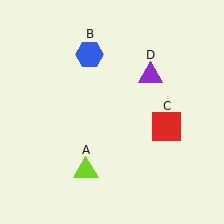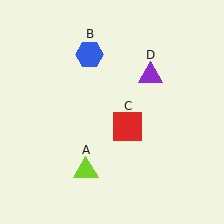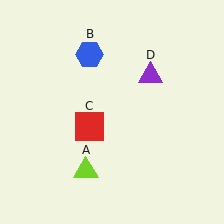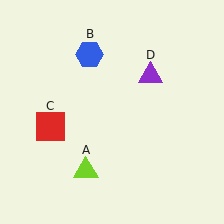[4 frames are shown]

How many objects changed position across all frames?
1 object changed position: red square (object C).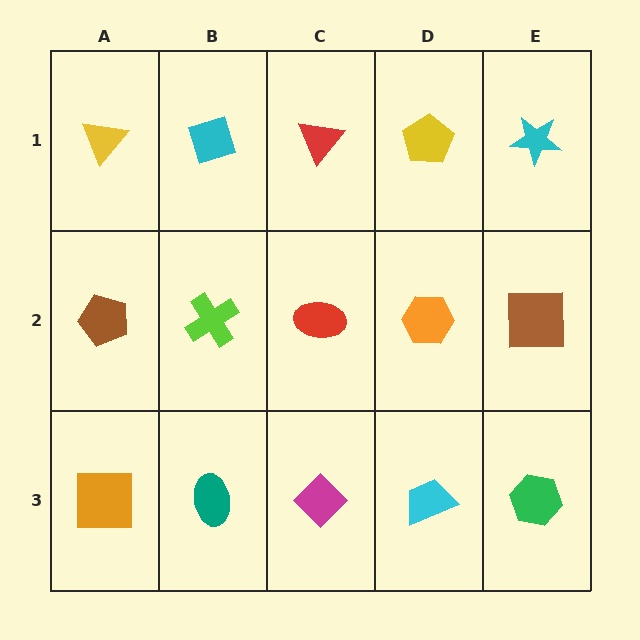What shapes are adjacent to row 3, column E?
A brown square (row 2, column E), a cyan trapezoid (row 3, column D).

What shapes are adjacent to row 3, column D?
An orange hexagon (row 2, column D), a magenta diamond (row 3, column C), a green hexagon (row 3, column E).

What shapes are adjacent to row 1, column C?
A red ellipse (row 2, column C), a cyan diamond (row 1, column B), a yellow pentagon (row 1, column D).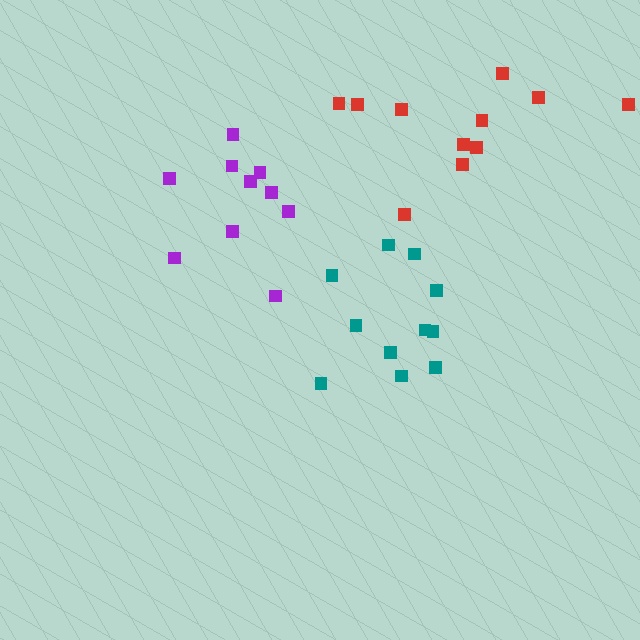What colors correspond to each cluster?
The clusters are colored: purple, red, teal.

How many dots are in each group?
Group 1: 10 dots, Group 2: 11 dots, Group 3: 11 dots (32 total).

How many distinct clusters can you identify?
There are 3 distinct clusters.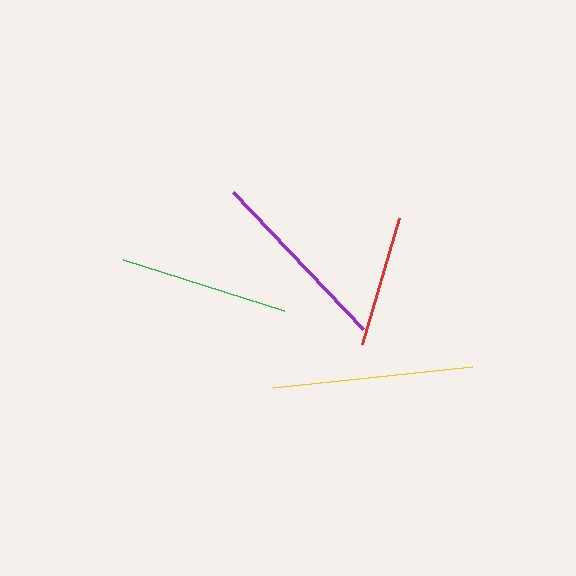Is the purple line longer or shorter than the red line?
The purple line is longer than the red line.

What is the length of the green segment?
The green segment is approximately 169 pixels long.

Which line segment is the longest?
The yellow line is the longest at approximately 201 pixels.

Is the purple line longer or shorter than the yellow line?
The yellow line is longer than the purple line.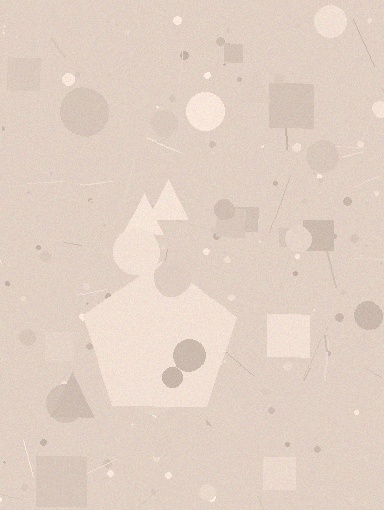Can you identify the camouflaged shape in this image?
The camouflaged shape is a pentagon.